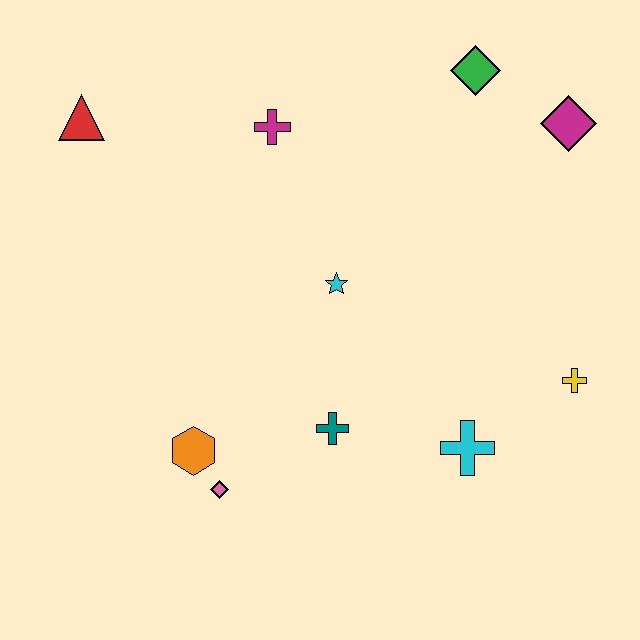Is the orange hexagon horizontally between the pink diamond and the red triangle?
Yes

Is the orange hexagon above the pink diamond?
Yes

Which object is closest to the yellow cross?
The cyan cross is closest to the yellow cross.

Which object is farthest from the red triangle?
The yellow cross is farthest from the red triangle.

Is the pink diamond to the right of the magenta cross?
No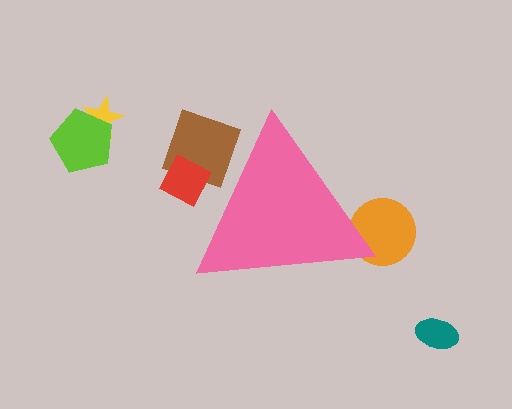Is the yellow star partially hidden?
No, the yellow star is fully visible.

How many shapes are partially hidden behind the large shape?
3 shapes are partially hidden.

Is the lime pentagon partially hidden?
No, the lime pentagon is fully visible.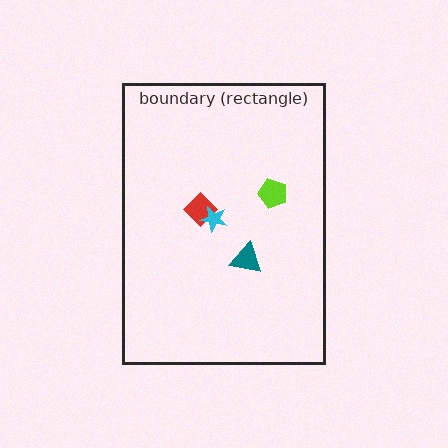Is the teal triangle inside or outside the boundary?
Inside.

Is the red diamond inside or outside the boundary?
Inside.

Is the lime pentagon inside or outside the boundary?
Inside.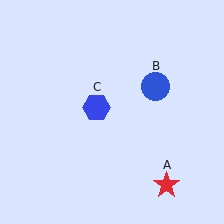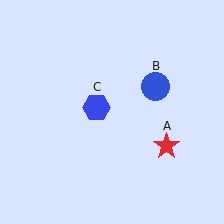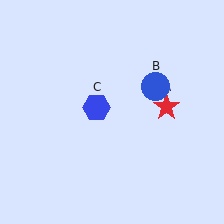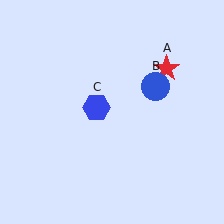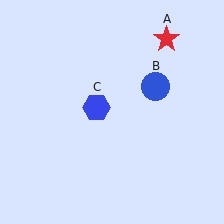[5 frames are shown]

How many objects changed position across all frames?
1 object changed position: red star (object A).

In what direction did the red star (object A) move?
The red star (object A) moved up.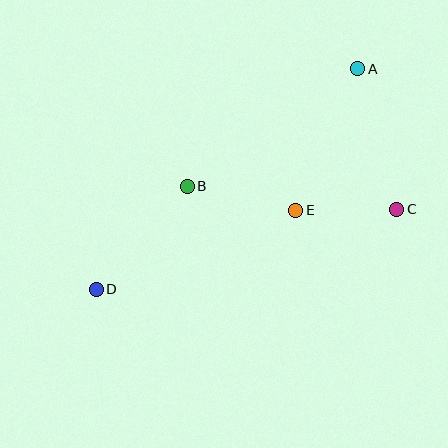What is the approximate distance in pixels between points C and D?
The distance between C and D is approximately 311 pixels.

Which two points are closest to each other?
Points C and E are closest to each other.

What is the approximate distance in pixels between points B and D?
The distance between B and D is approximately 137 pixels.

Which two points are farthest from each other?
Points A and D are farthest from each other.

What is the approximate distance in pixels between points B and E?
The distance between B and E is approximately 111 pixels.